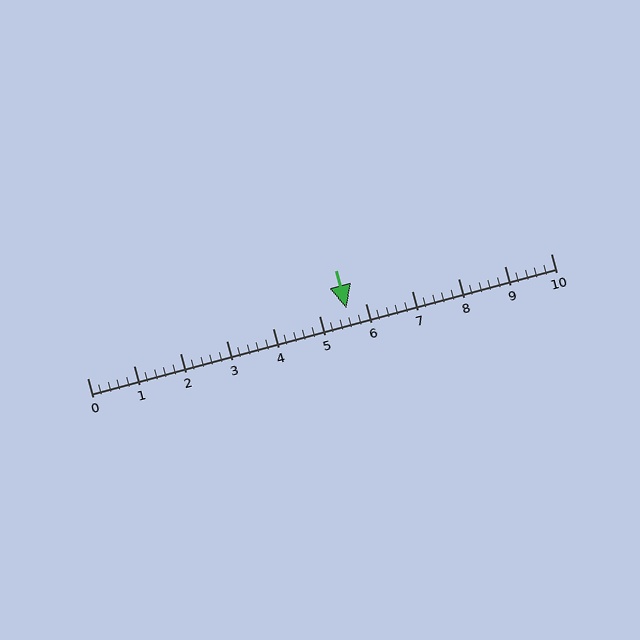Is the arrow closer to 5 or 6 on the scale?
The arrow is closer to 6.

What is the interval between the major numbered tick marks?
The major tick marks are spaced 1 units apart.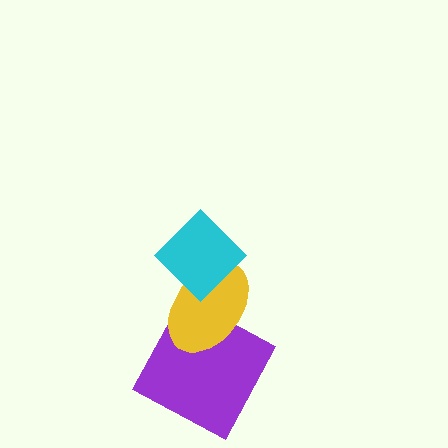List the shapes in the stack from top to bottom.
From top to bottom: the cyan diamond, the yellow ellipse, the purple square.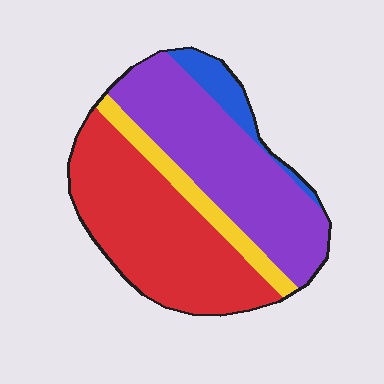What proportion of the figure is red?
Red covers about 45% of the figure.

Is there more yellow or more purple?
Purple.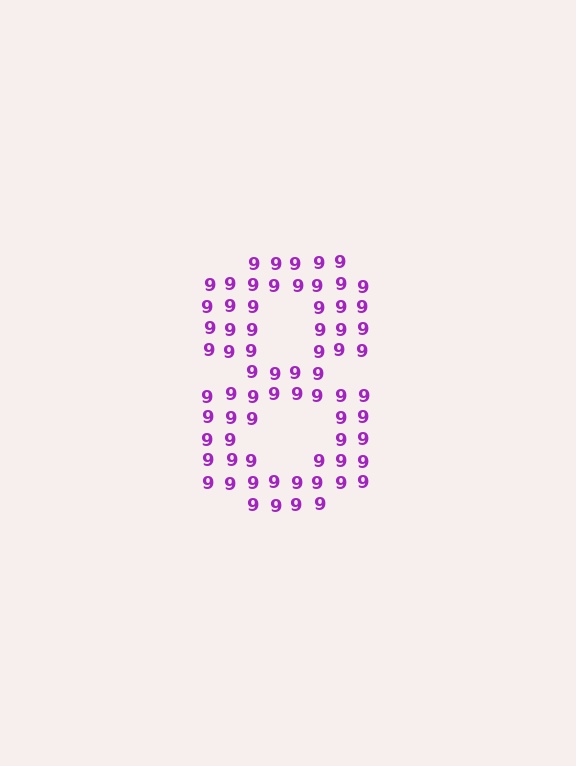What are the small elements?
The small elements are digit 9's.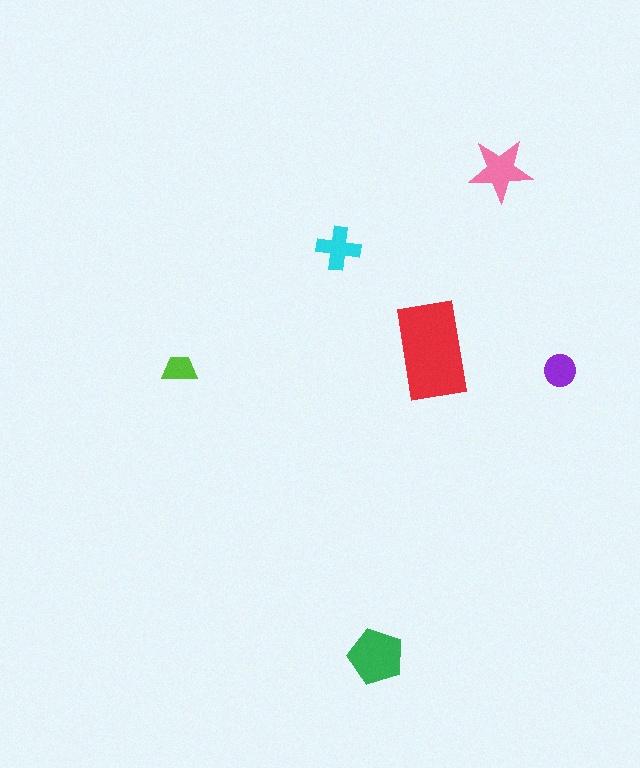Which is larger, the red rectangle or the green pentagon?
The red rectangle.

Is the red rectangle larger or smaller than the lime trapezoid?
Larger.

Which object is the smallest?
The lime trapezoid.